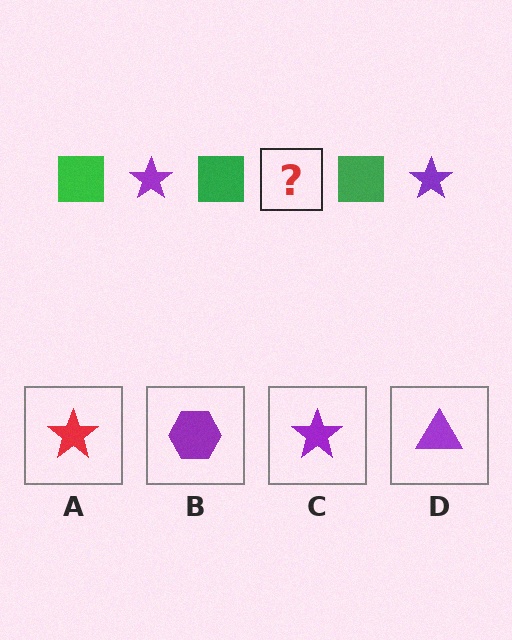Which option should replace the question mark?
Option C.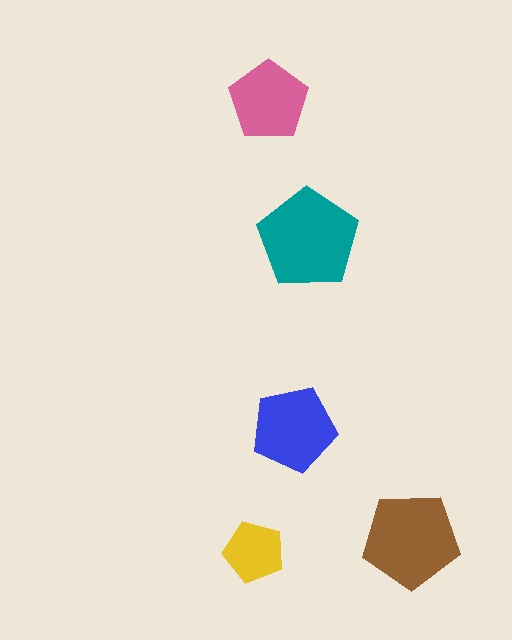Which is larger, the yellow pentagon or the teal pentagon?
The teal one.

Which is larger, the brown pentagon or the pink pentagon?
The brown one.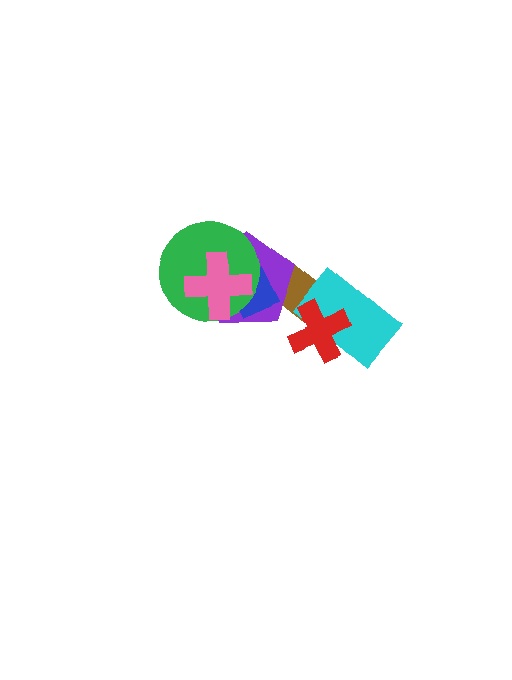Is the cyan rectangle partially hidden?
Yes, it is partially covered by another shape.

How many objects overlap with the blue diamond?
4 objects overlap with the blue diamond.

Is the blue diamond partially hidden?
Yes, it is partially covered by another shape.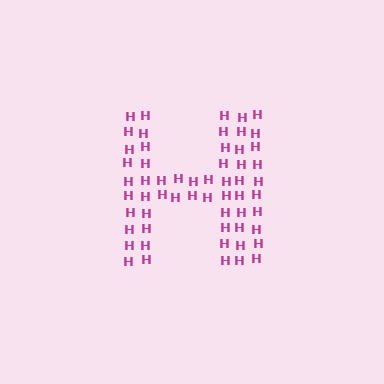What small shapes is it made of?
It is made of small letter H's.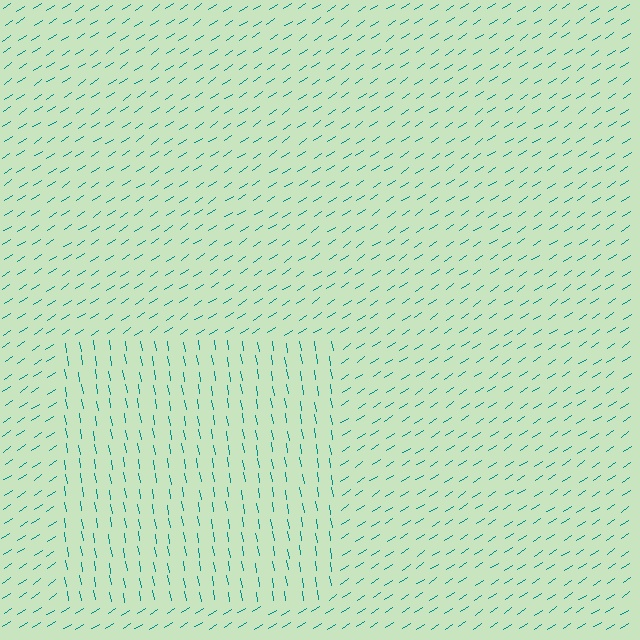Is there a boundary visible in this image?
Yes, there is a texture boundary formed by a change in line orientation.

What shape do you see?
I see a rectangle.